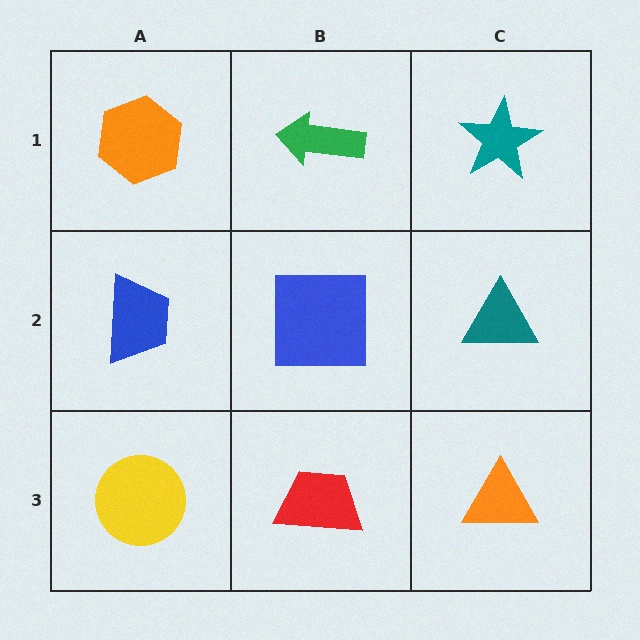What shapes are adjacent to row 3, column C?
A teal triangle (row 2, column C), a red trapezoid (row 3, column B).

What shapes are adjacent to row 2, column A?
An orange hexagon (row 1, column A), a yellow circle (row 3, column A), a blue square (row 2, column B).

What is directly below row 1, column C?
A teal triangle.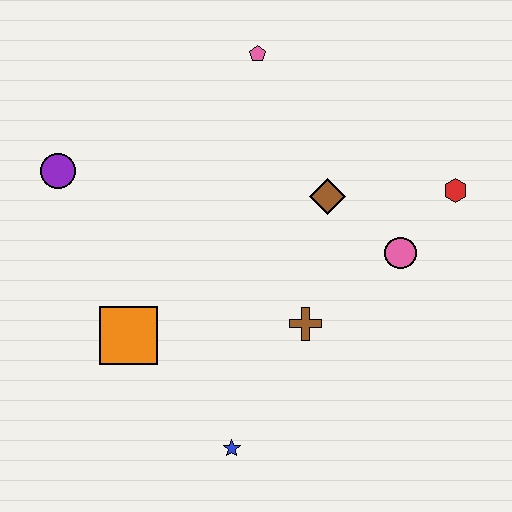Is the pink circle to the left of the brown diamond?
No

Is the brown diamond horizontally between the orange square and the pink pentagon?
No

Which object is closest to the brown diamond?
The pink circle is closest to the brown diamond.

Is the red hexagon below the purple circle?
Yes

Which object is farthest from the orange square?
The red hexagon is farthest from the orange square.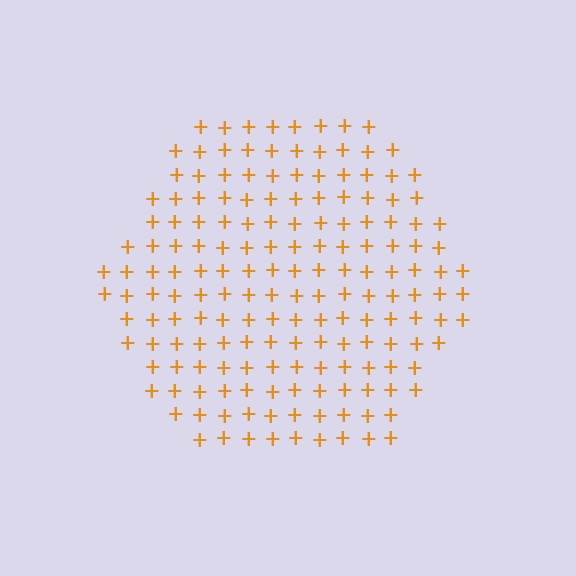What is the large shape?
The large shape is a hexagon.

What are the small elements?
The small elements are plus signs.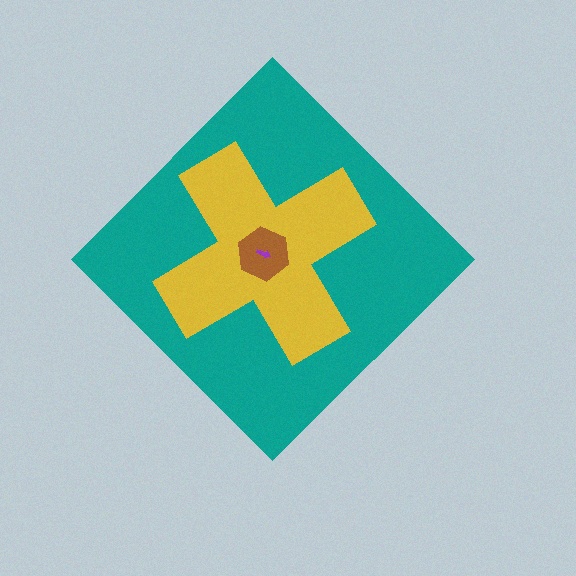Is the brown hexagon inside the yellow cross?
Yes.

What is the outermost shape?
The teal diamond.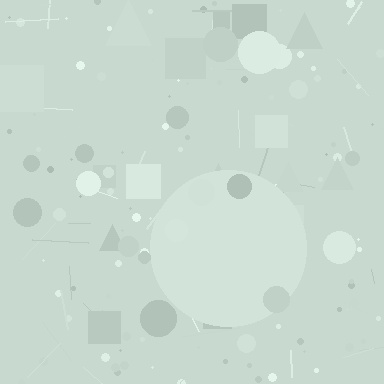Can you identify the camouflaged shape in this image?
The camouflaged shape is a circle.